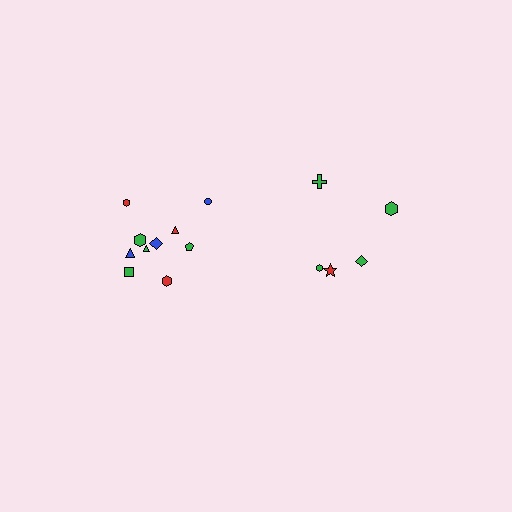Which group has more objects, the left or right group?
The left group.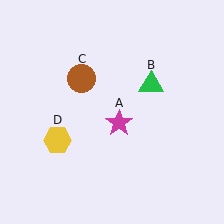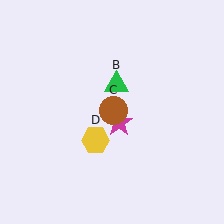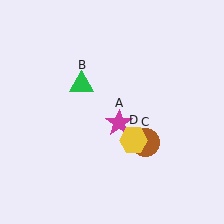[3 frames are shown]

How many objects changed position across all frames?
3 objects changed position: green triangle (object B), brown circle (object C), yellow hexagon (object D).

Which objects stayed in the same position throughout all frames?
Magenta star (object A) remained stationary.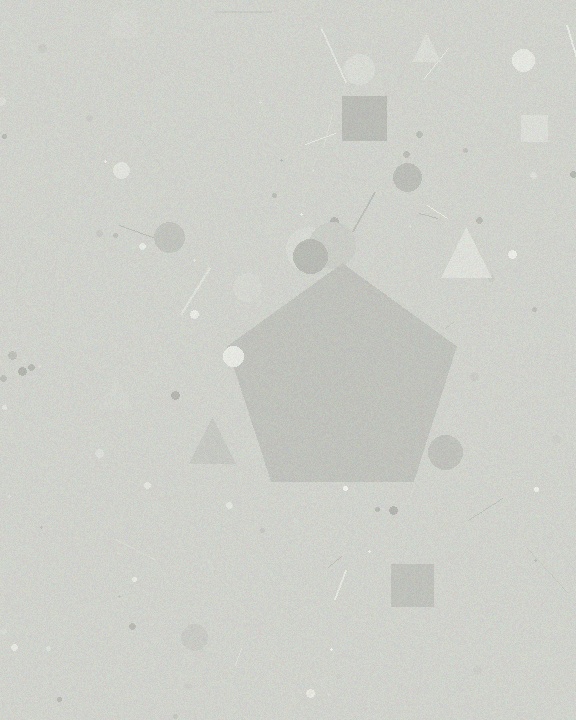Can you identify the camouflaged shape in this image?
The camouflaged shape is a pentagon.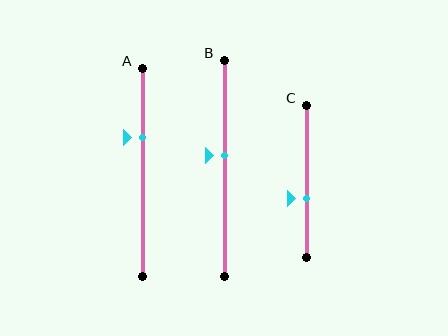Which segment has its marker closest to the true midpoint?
Segment B has its marker closest to the true midpoint.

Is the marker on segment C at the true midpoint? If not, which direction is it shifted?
No, the marker on segment C is shifted downward by about 11% of the segment length.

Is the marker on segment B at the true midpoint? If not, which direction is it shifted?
No, the marker on segment B is shifted upward by about 6% of the segment length.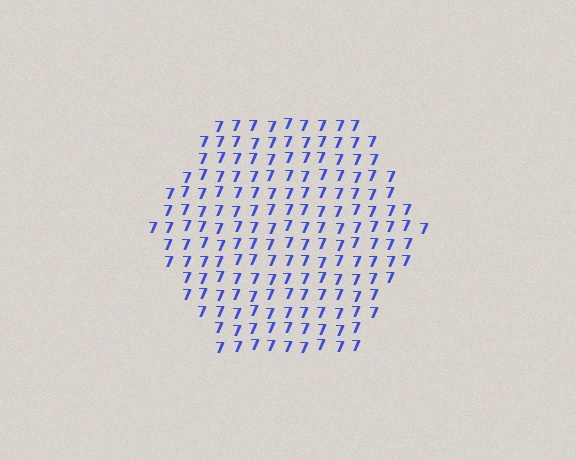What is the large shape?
The large shape is a hexagon.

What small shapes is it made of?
It is made of small digit 7's.